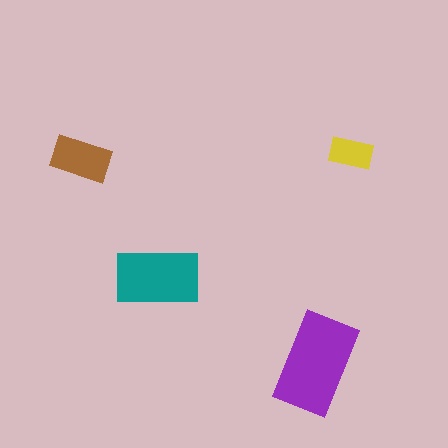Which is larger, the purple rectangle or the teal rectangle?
The purple one.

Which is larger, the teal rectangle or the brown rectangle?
The teal one.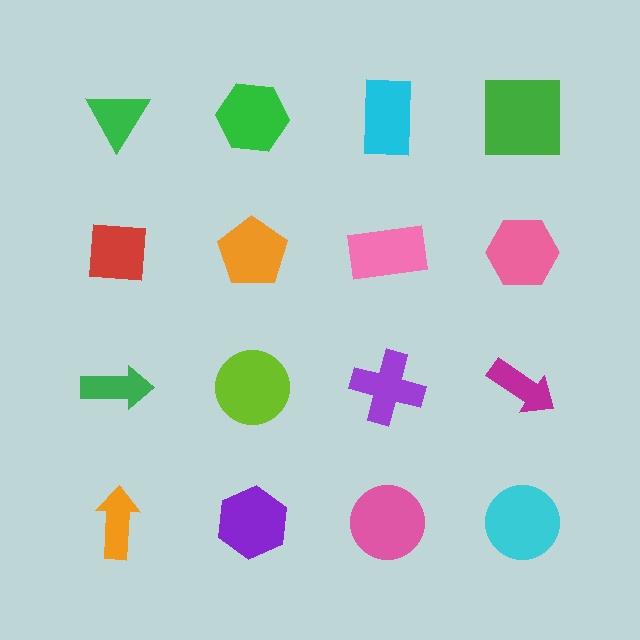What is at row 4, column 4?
A cyan circle.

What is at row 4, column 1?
An orange arrow.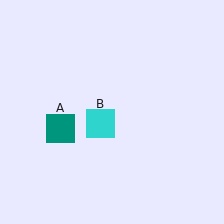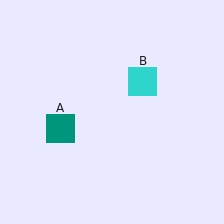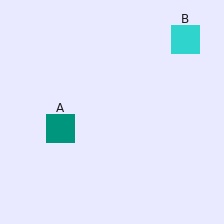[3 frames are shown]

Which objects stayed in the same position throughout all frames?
Teal square (object A) remained stationary.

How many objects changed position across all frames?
1 object changed position: cyan square (object B).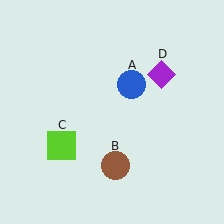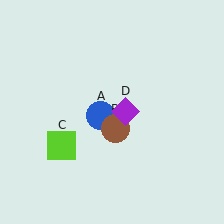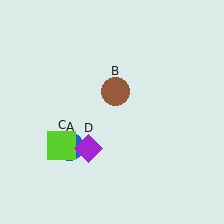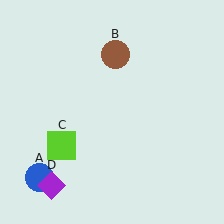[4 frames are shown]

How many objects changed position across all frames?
3 objects changed position: blue circle (object A), brown circle (object B), purple diamond (object D).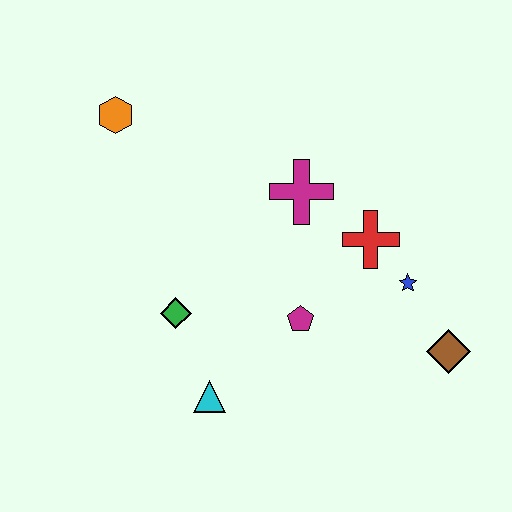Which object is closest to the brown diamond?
The blue star is closest to the brown diamond.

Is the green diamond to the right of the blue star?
No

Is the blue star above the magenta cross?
No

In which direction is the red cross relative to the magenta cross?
The red cross is to the right of the magenta cross.